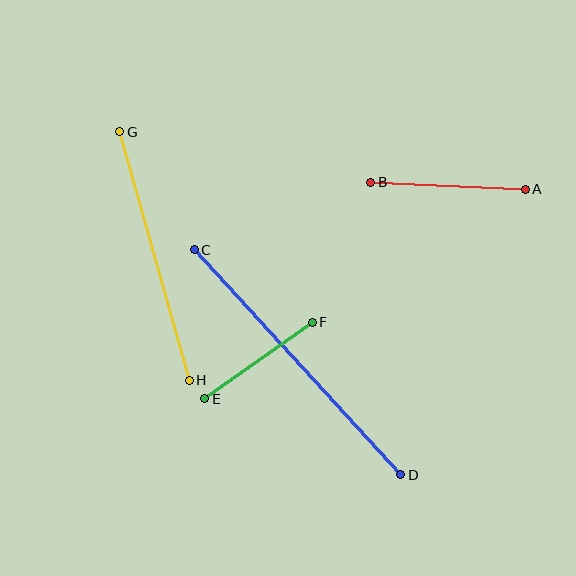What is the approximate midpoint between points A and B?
The midpoint is at approximately (448, 186) pixels.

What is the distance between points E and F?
The distance is approximately 132 pixels.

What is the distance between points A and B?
The distance is approximately 155 pixels.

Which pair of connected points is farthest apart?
Points C and D are farthest apart.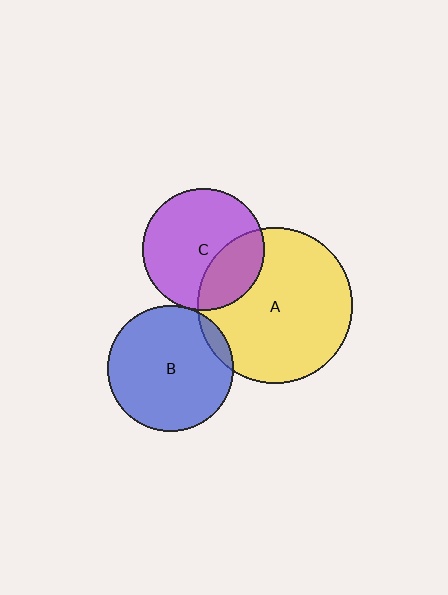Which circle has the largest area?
Circle A (yellow).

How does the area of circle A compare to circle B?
Approximately 1.5 times.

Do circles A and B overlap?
Yes.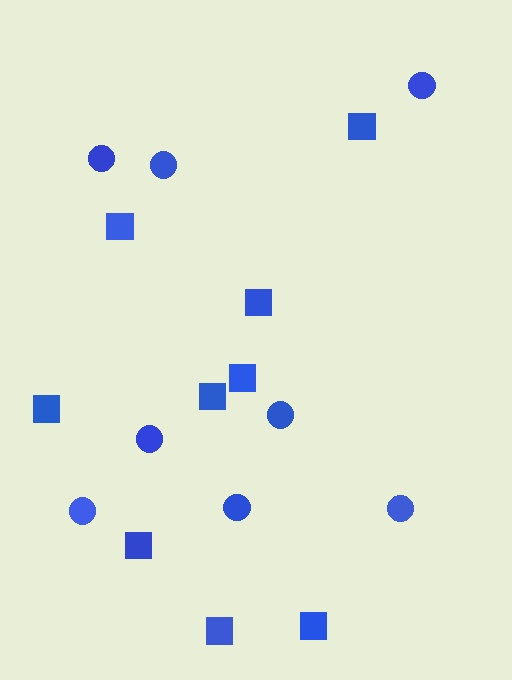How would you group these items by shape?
There are 2 groups: one group of squares (9) and one group of circles (8).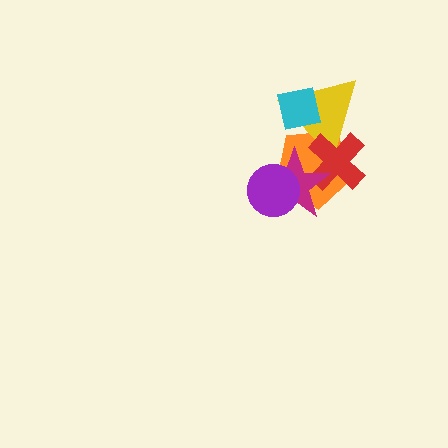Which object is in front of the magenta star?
The purple circle is in front of the magenta star.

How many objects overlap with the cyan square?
1 object overlaps with the cyan square.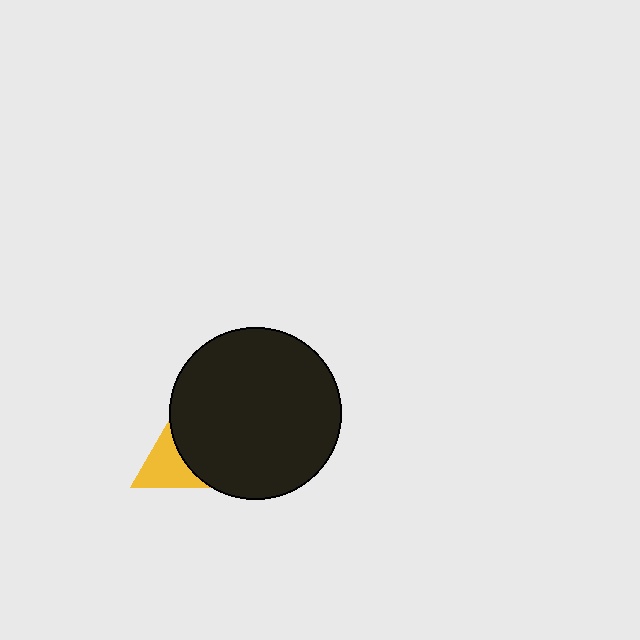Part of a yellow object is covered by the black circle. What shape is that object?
It is a triangle.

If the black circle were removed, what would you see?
You would see the complete yellow triangle.